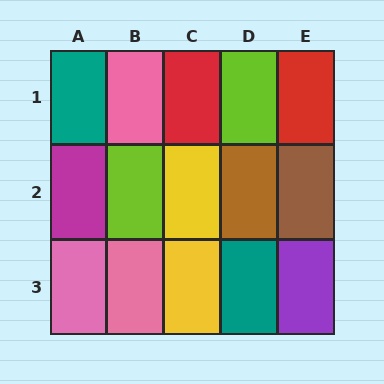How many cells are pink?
3 cells are pink.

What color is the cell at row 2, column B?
Lime.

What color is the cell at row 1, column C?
Red.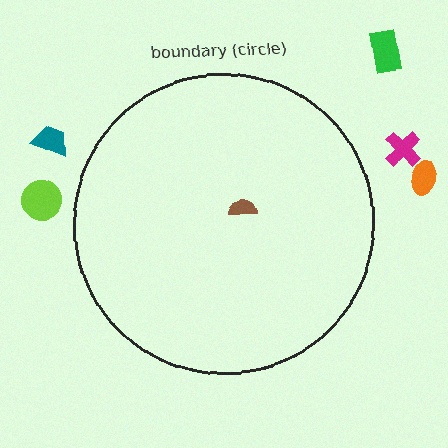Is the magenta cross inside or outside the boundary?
Outside.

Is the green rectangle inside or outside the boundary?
Outside.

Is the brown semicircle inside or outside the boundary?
Inside.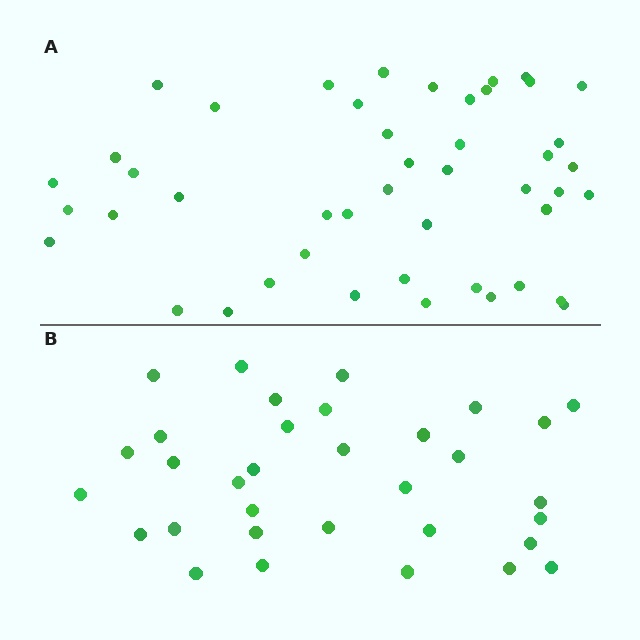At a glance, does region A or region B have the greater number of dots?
Region A (the top region) has more dots.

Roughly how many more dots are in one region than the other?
Region A has approximately 15 more dots than region B.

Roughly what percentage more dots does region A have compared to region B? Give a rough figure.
About 40% more.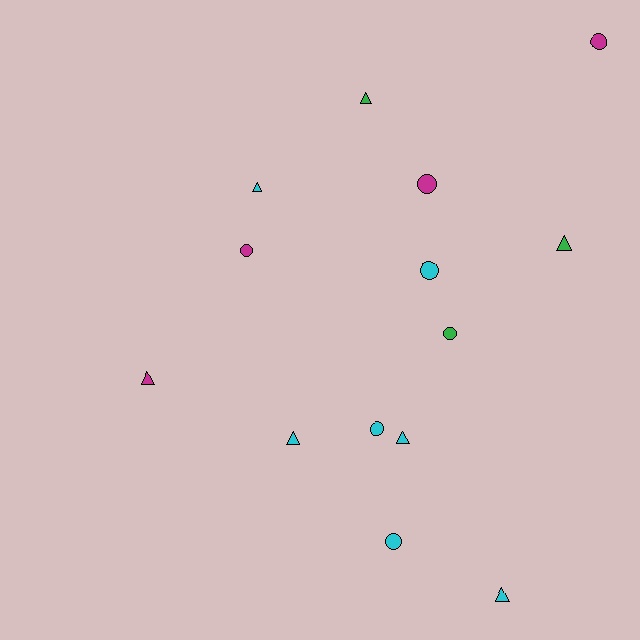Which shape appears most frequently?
Circle, with 7 objects.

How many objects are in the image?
There are 14 objects.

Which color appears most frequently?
Cyan, with 7 objects.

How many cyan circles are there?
There are 3 cyan circles.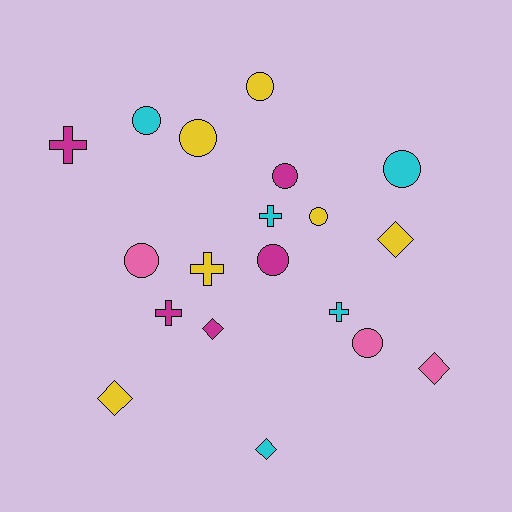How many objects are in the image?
There are 19 objects.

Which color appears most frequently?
Yellow, with 6 objects.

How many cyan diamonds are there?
There is 1 cyan diamond.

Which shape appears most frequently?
Circle, with 9 objects.